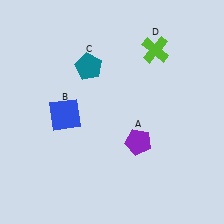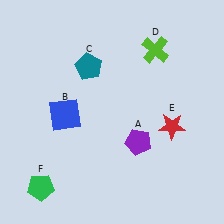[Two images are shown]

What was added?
A red star (E), a green pentagon (F) were added in Image 2.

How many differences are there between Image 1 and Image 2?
There are 2 differences between the two images.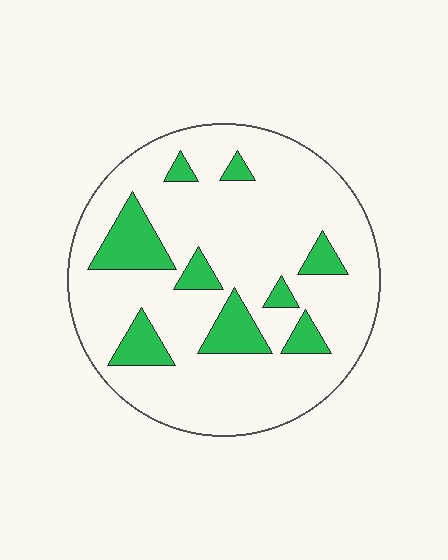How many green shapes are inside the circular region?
9.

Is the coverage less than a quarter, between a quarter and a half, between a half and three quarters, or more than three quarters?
Less than a quarter.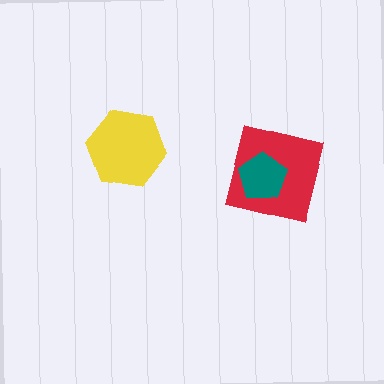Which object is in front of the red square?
The teal pentagon is in front of the red square.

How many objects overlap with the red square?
1 object overlaps with the red square.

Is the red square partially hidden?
Yes, it is partially covered by another shape.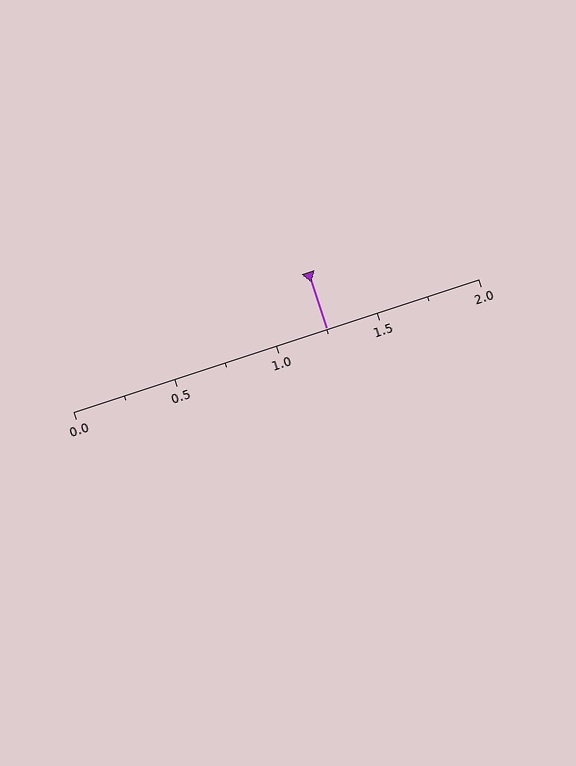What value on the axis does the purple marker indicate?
The marker indicates approximately 1.25.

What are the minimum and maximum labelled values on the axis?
The axis runs from 0.0 to 2.0.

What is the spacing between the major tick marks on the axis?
The major ticks are spaced 0.5 apart.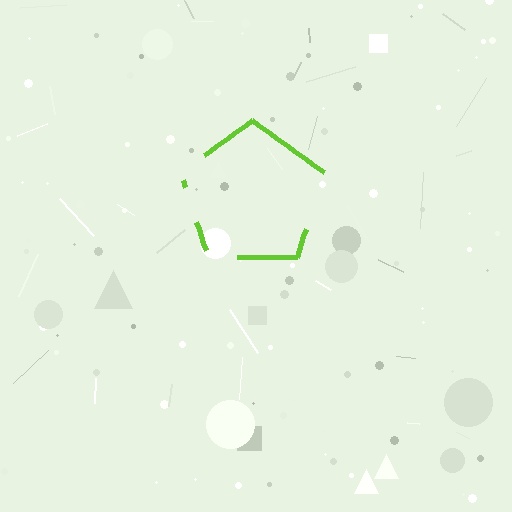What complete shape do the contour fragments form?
The contour fragments form a pentagon.